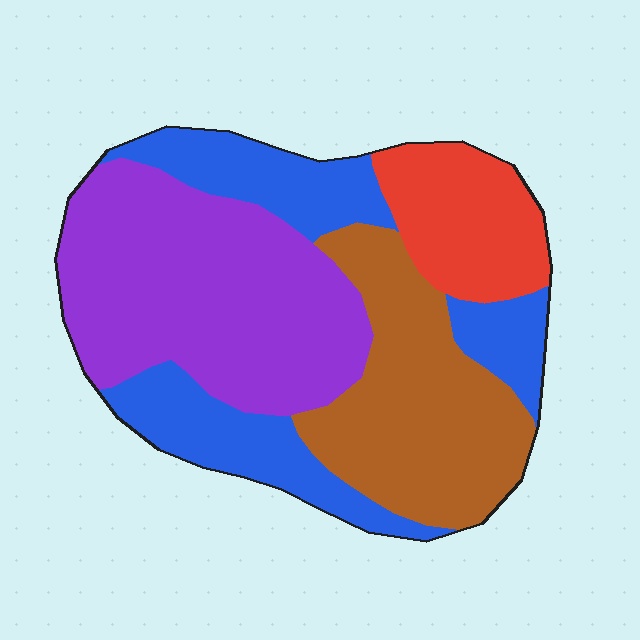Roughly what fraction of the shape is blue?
Blue takes up about one quarter (1/4) of the shape.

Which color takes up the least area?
Red, at roughly 15%.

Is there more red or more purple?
Purple.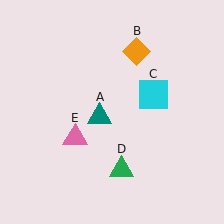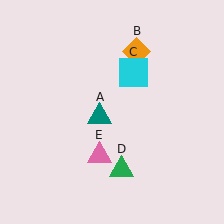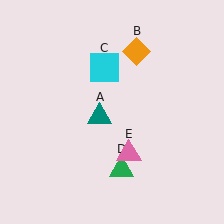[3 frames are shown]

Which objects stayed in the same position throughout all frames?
Teal triangle (object A) and orange diamond (object B) and green triangle (object D) remained stationary.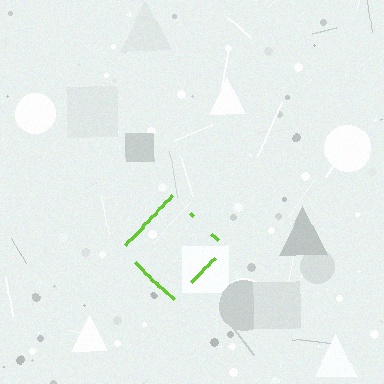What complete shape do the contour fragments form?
The contour fragments form a diamond.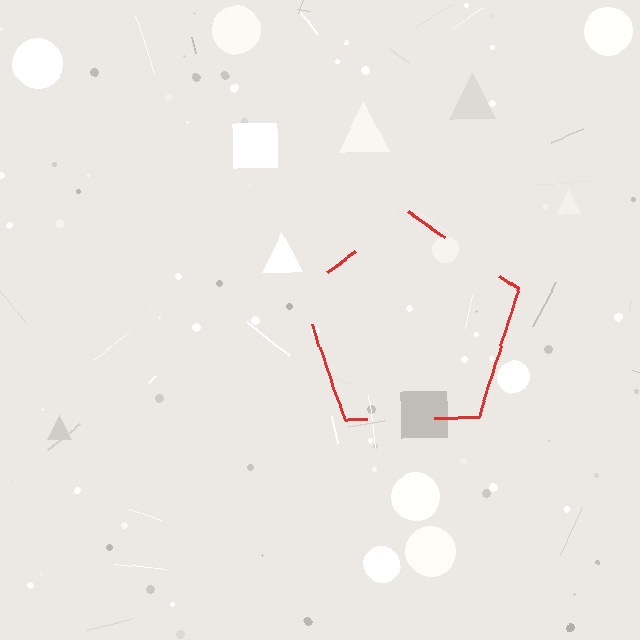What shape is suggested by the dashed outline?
The dashed outline suggests a pentagon.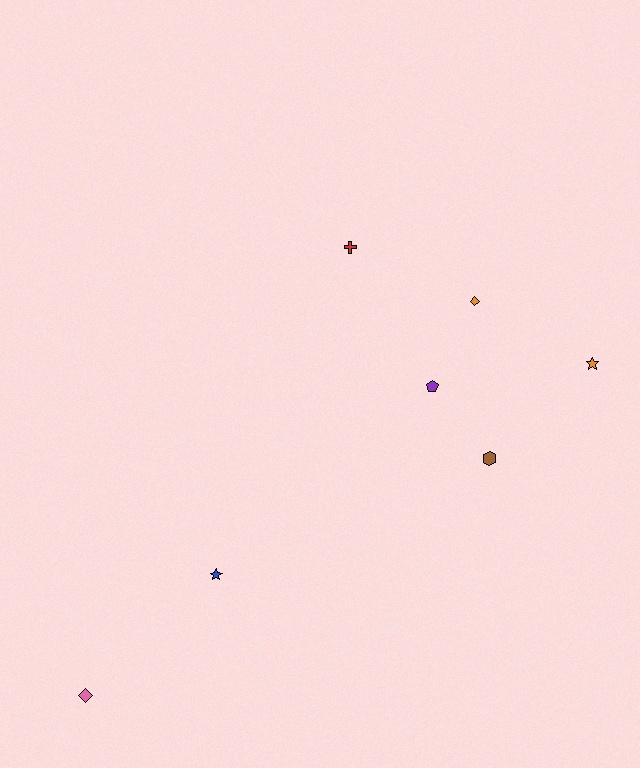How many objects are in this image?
There are 7 objects.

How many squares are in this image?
There are no squares.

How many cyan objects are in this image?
There are no cyan objects.